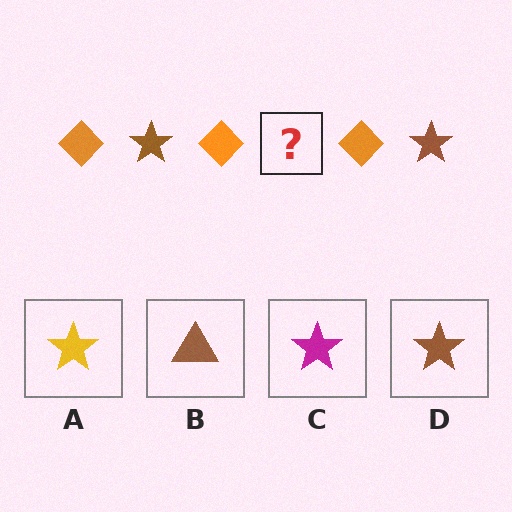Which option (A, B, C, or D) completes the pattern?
D.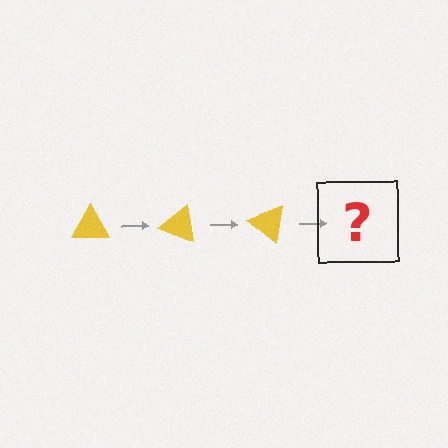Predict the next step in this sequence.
The next step is a yellow triangle rotated 60 degrees.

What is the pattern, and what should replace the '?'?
The pattern is that the triangle rotates 20 degrees each step. The '?' should be a yellow triangle rotated 60 degrees.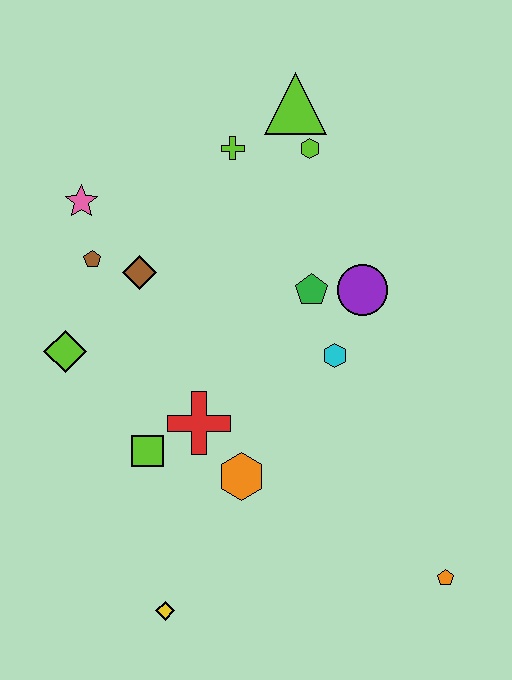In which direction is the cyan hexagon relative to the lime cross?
The cyan hexagon is below the lime cross.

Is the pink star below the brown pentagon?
No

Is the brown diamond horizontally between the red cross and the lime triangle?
No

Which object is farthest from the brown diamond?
The orange pentagon is farthest from the brown diamond.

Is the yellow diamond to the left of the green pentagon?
Yes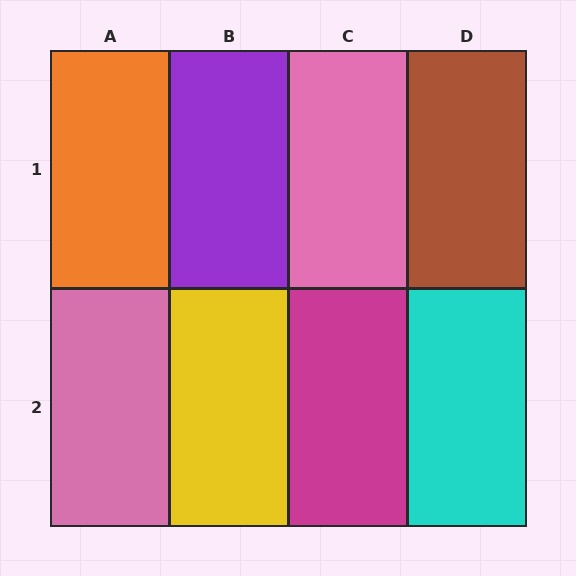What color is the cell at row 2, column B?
Yellow.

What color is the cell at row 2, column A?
Pink.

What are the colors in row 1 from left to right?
Orange, purple, pink, brown.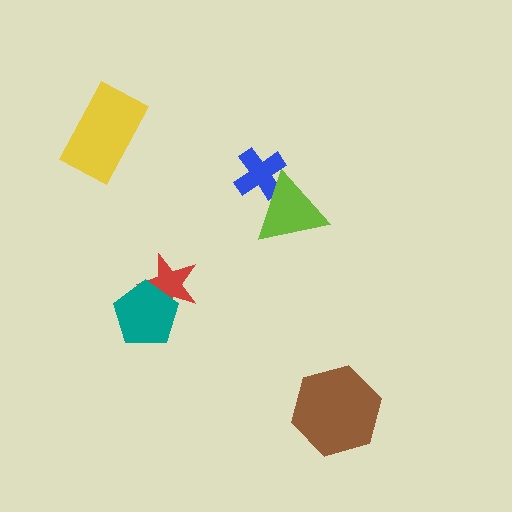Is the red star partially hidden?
Yes, it is partially covered by another shape.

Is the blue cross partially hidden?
Yes, it is partially covered by another shape.